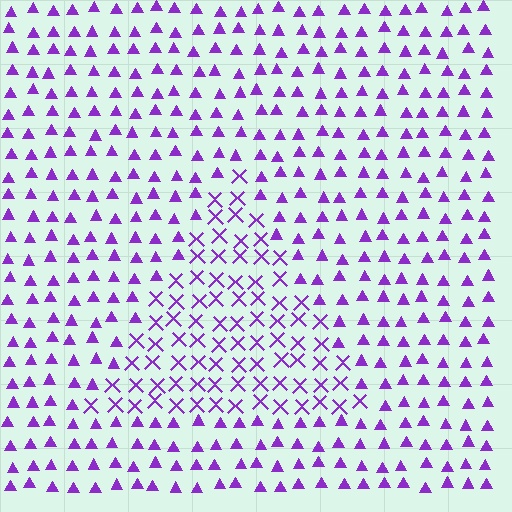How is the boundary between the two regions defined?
The boundary is defined by a change in element shape: X marks inside vs. triangles outside. All elements share the same color and spacing.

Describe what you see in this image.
The image is filled with small purple elements arranged in a uniform grid. A triangle-shaped region contains X marks, while the surrounding area contains triangles. The boundary is defined purely by the change in element shape.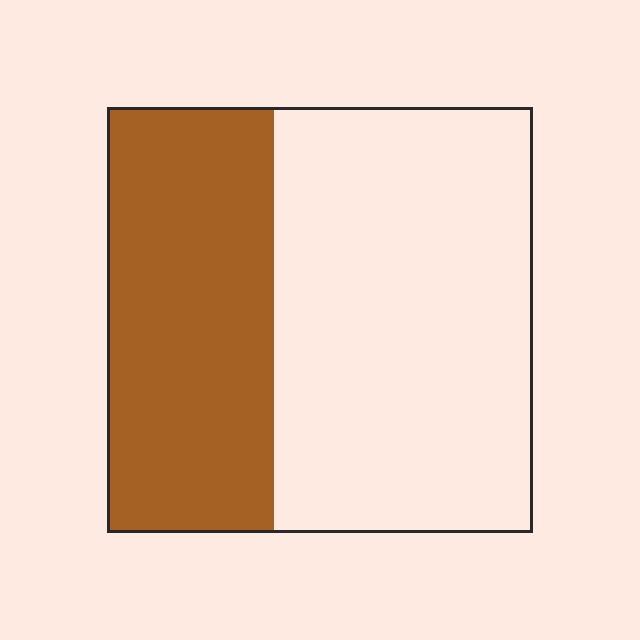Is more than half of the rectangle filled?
No.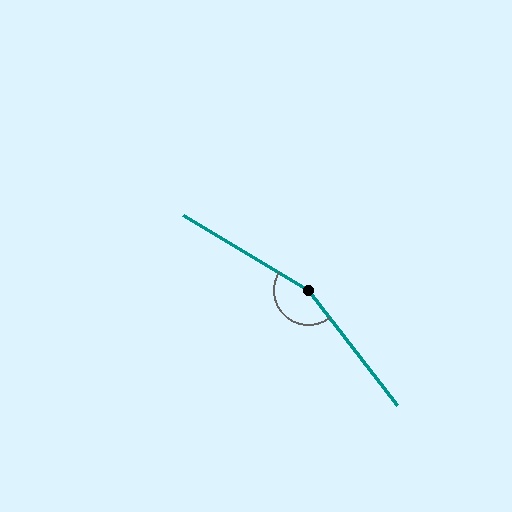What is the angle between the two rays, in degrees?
Approximately 159 degrees.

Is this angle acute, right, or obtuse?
It is obtuse.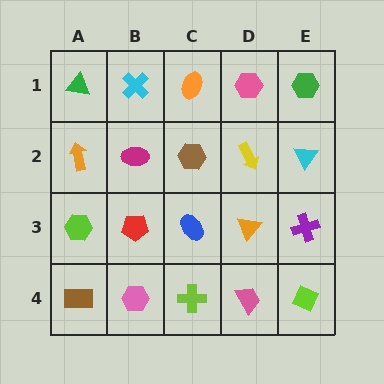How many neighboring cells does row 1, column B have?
3.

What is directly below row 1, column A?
An orange arrow.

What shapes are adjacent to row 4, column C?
A blue ellipse (row 3, column C), a pink hexagon (row 4, column B), a pink trapezoid (row 4, column D).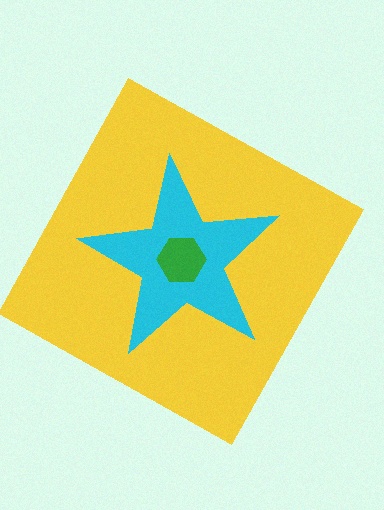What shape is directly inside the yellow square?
The cyan star.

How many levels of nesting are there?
3.